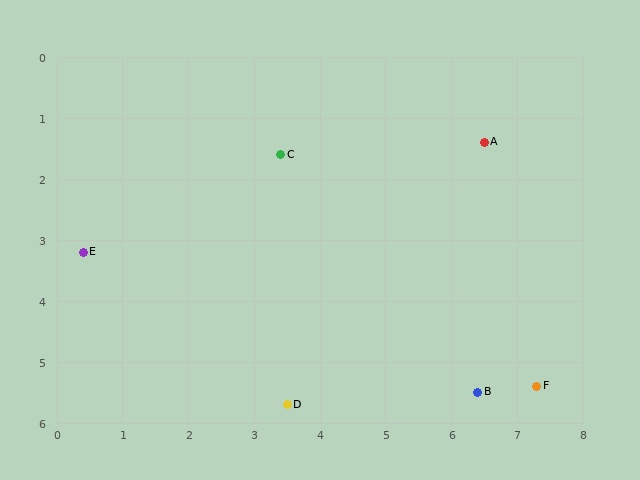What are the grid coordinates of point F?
Point F is at approximately (7.3, 5.4).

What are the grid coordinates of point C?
Point C is at approximately (3.4, 1.6).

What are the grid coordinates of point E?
Point E is at approximately (0.4, 3.2).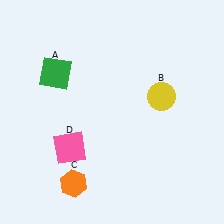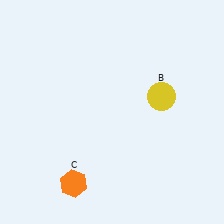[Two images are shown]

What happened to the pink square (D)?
The pink square (D) was removed in Image 2. It was in the bottom-left area of Image 1.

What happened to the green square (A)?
The green square (A) was removed in Image 2. It was in the top-left area of Image 1.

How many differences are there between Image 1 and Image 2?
There are 2 differences between the two images.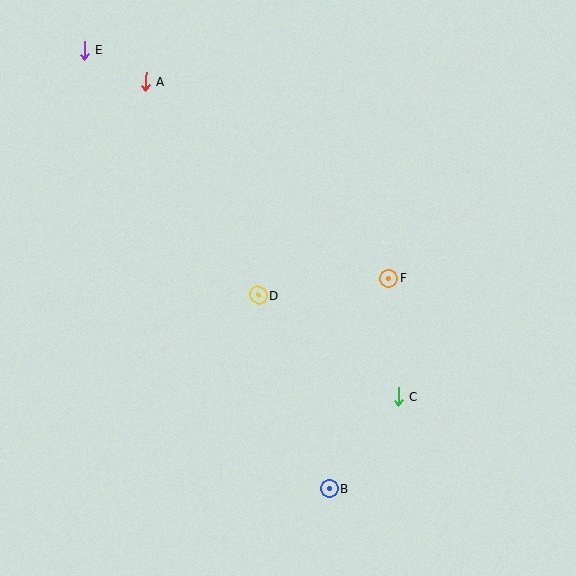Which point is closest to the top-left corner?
Point E is closest to the top-left corner.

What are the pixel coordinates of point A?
Point A is at (145, 82).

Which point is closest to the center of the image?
Point D at (258, 295) is closest to the center.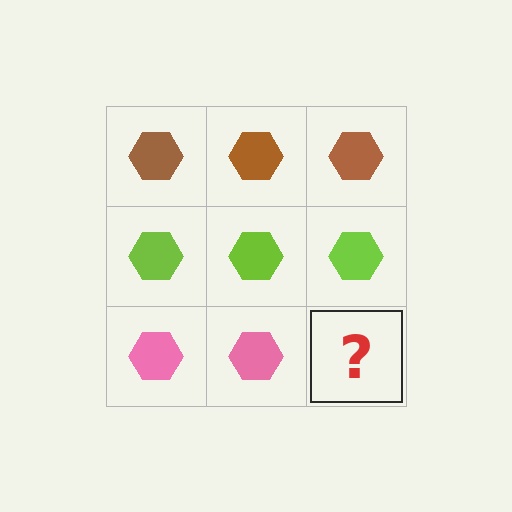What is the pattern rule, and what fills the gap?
The rule is that each row has a consistent color. The gap should be filled with a pink hexagon.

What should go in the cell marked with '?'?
The missing cell should contain a pink hexagon.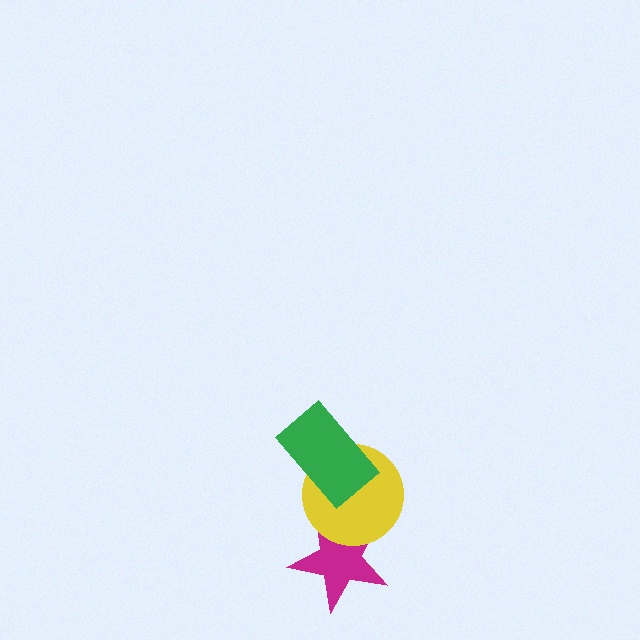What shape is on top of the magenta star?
The yellow circle is on top of the magenta star.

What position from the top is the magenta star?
The magenta star is 3rd from the top.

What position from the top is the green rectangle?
The green rectangle is 1st from the top.